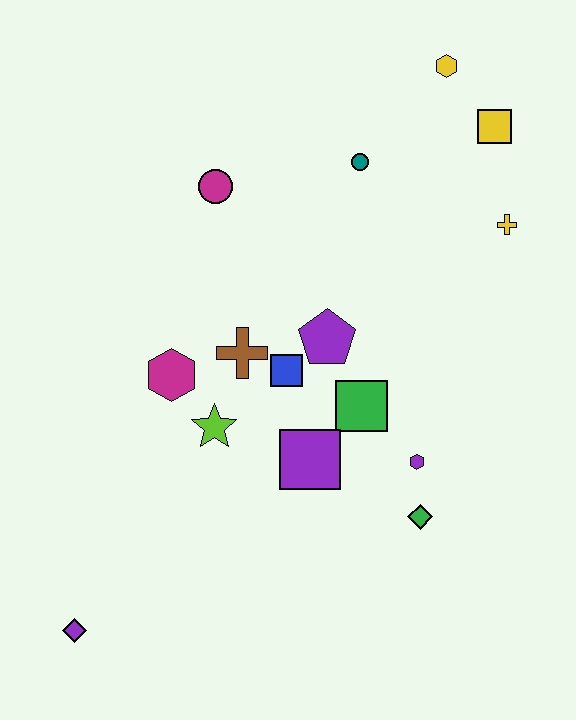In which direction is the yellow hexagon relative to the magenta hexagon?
The yellow hexagon is above the magenta hexagon.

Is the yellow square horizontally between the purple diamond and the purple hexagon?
No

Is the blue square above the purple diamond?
Yes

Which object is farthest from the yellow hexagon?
The purple diamond is farthest from the yellow hexagon.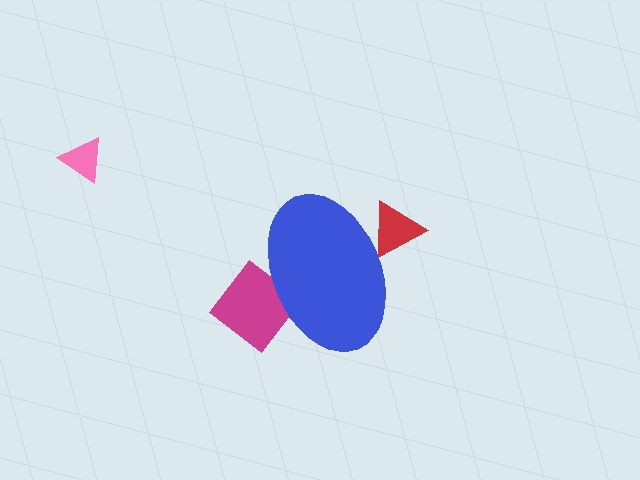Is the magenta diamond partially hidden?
Yes, the magenta diamond is partially hidden behind the blue ellipse.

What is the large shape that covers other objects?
A blue ellipse.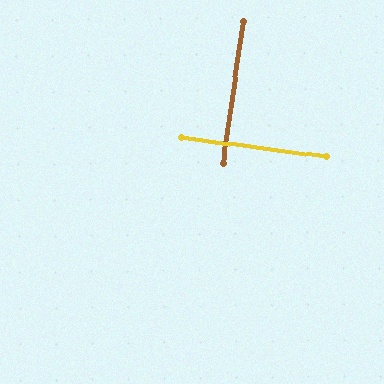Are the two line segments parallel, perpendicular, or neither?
Perpendicular — they meet at approximately 90°.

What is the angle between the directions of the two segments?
Approximately 90 degrees.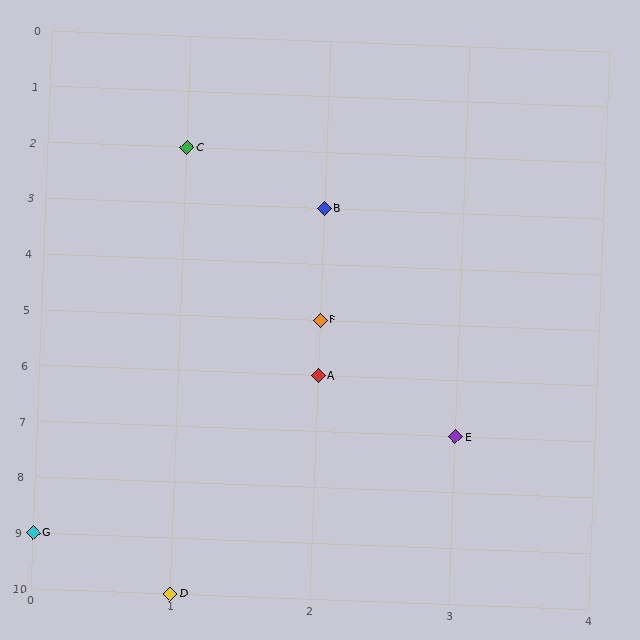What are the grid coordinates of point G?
Point G is at grid coordinates (0, 9).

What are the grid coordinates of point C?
Point C is at grid coordinates (1, 2).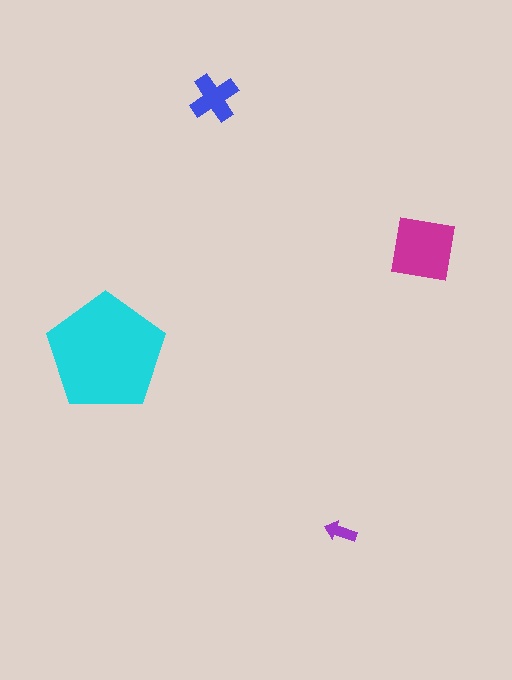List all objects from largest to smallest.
The cyan pentagon, the magenta square, the blue cross, the purple arrow.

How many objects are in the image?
There are 4 objects in the image.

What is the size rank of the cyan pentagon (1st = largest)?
1st.